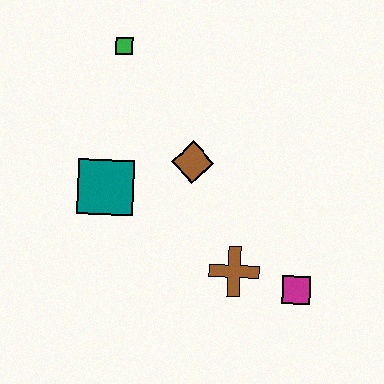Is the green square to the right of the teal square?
Yes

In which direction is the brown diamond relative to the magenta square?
The brown diamond is above the magenta square.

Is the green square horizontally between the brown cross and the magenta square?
No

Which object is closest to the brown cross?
The magenta square is closest to the brown cross.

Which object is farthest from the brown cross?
The green square is farthest from the brown cross.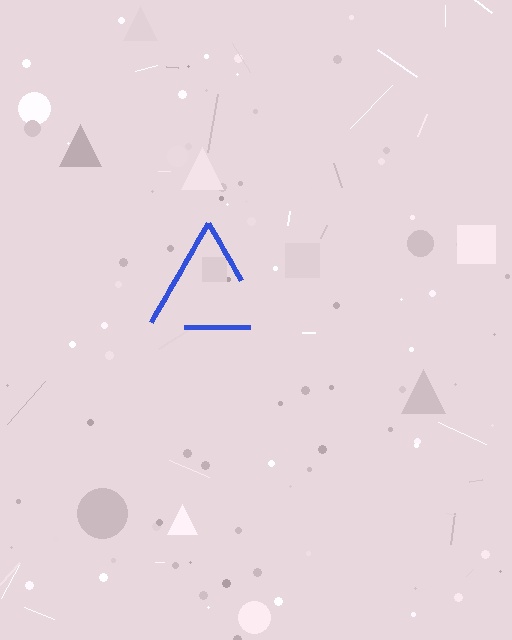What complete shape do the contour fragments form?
The contour fragments form a triangle.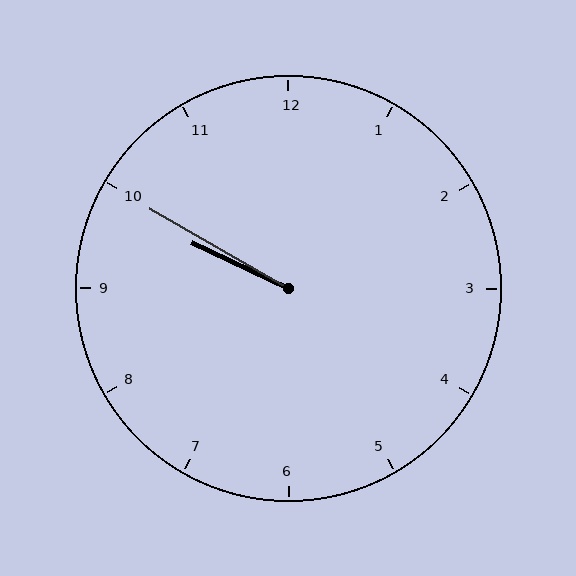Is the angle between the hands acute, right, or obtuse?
It is acute.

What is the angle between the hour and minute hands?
Approximately 5 degrees.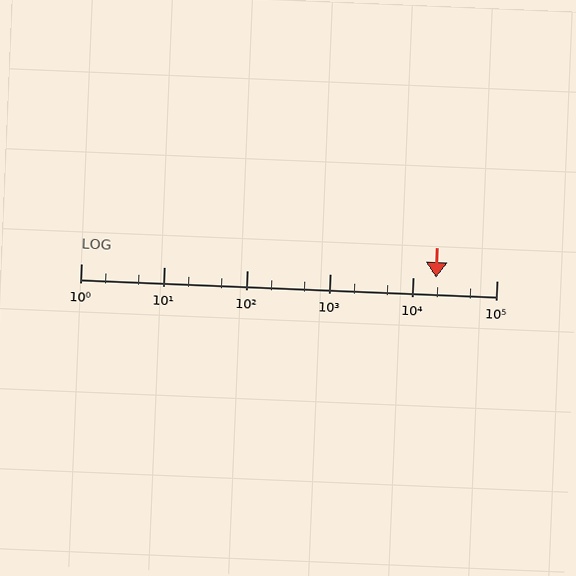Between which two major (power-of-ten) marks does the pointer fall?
The pointer is between 10000 and 100000.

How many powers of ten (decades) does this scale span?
The scale spans 5 decades, from 1 to 100000.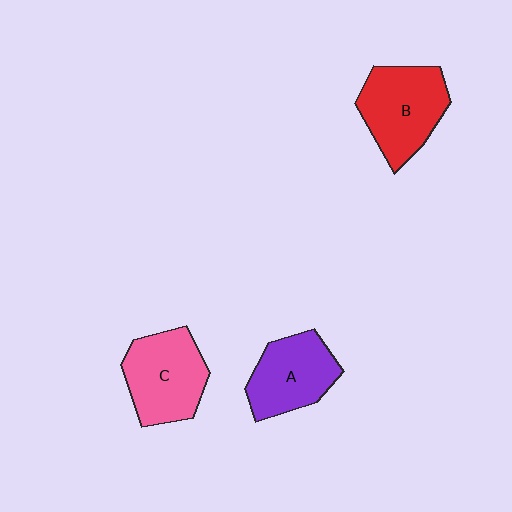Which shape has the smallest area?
Shape A (purple).